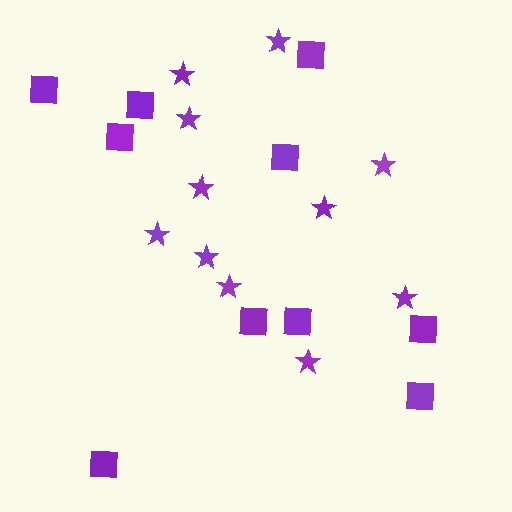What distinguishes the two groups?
There are 2 groups: one group of squares (10) and one group of stars (11).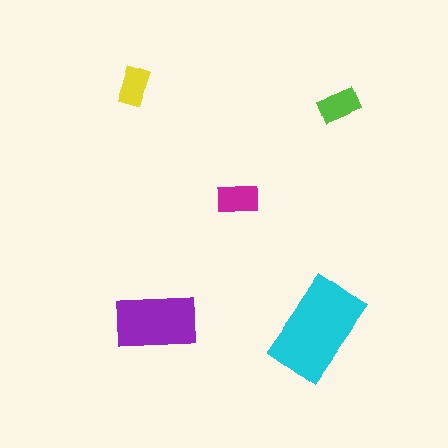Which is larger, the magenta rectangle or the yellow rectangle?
The magenta one.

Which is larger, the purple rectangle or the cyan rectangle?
The cyan one.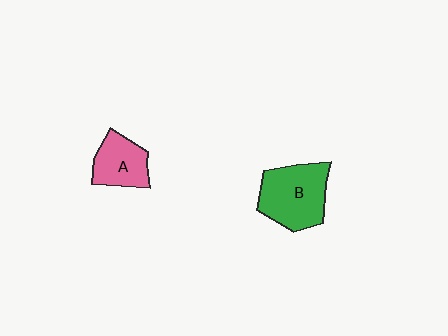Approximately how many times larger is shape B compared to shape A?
Approximately 1.6 times.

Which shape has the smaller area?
Shape A (pink).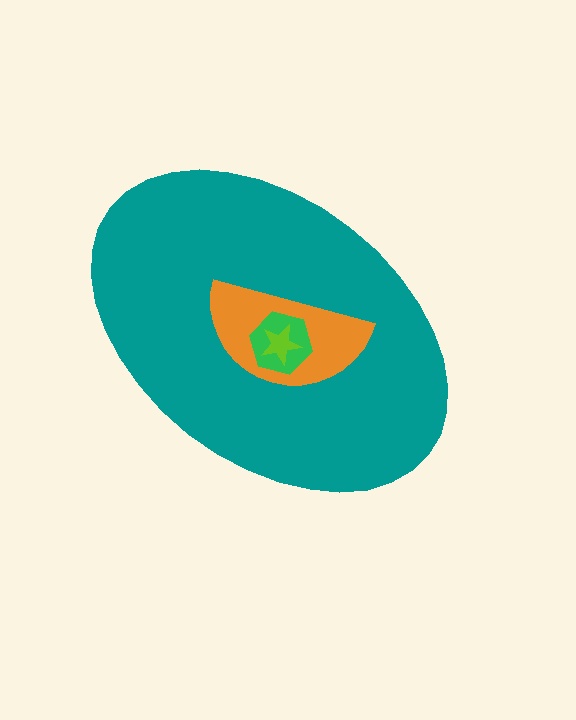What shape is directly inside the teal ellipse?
The orange semicircle.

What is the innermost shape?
The lime star.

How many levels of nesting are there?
4.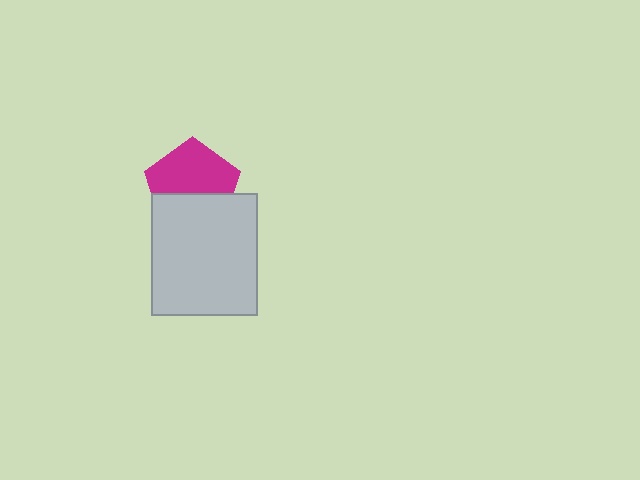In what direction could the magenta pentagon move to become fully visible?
The magenta pentagon could move up. That would shift it out from behind the light gray rectangle entirely.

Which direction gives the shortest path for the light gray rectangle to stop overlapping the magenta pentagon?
Moving down gives the shortest separation.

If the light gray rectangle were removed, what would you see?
You would see the complete magenta pentagon.